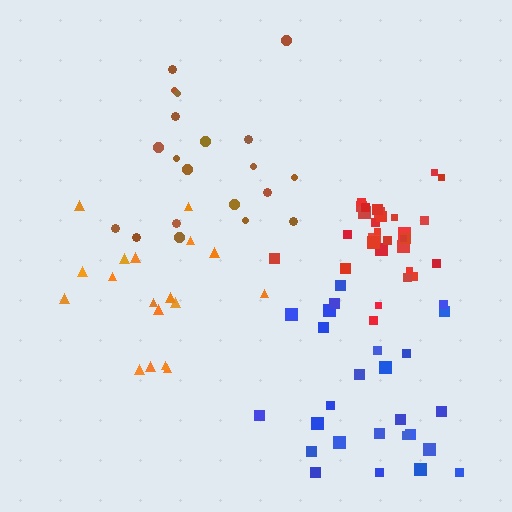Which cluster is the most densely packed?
Red.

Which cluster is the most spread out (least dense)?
Blue.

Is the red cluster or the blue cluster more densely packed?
Red.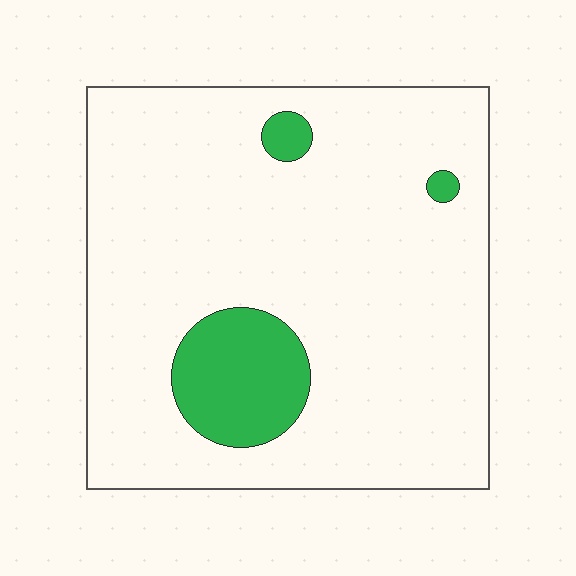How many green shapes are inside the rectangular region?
3.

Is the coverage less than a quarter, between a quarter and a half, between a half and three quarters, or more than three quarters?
Less than a quarter.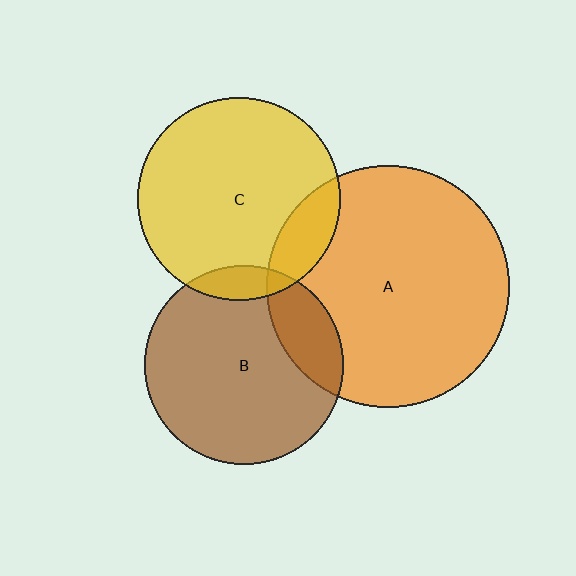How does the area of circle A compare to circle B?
Approximately 1.5 times.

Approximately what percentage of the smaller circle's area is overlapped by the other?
Approximately 15%.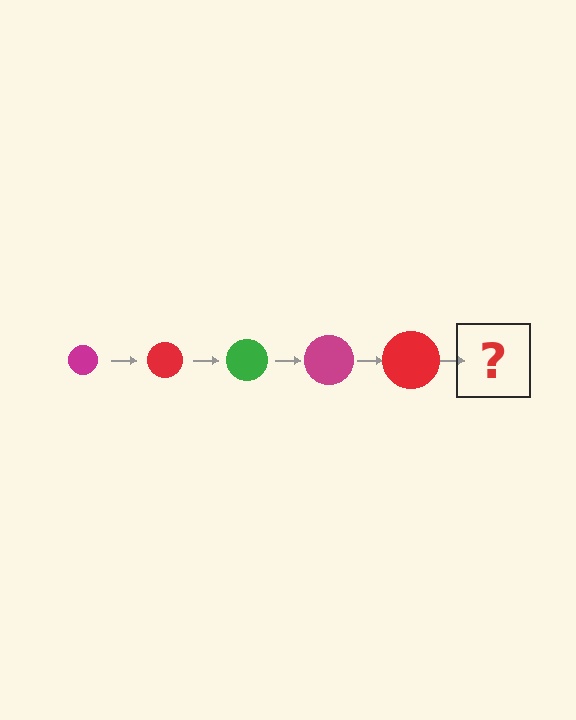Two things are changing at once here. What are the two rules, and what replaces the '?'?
The two rules are that the circle grows larger each step and the color cycles through magenta, red, and green. The '?' should be a green circle, larger than the previous one.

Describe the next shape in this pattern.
It should be a green circle, larger than the previous one.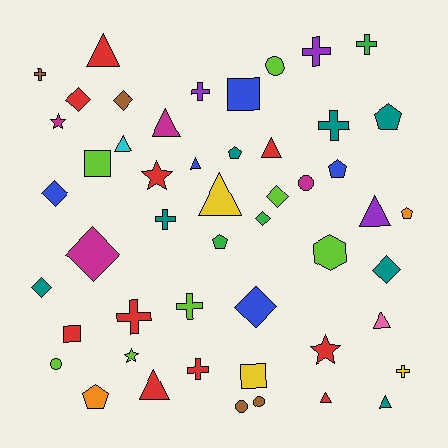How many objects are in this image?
There are 50 objects.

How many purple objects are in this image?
There are 3 purple objects.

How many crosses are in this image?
There are 10 crosses.